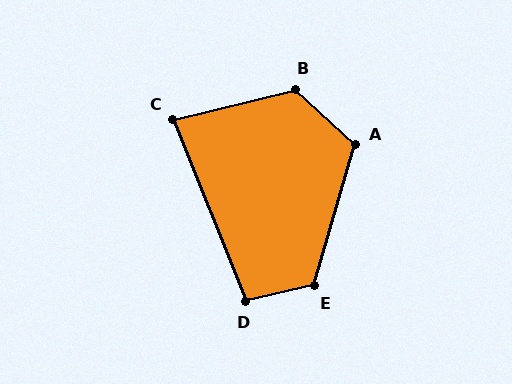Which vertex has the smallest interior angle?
C, at approximately 82 degrees.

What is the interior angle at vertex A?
Approximately 116 degrees (obtuse).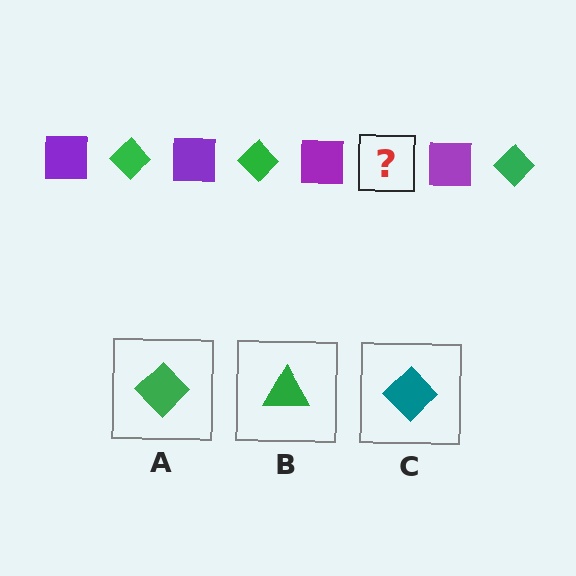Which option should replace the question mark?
Option A.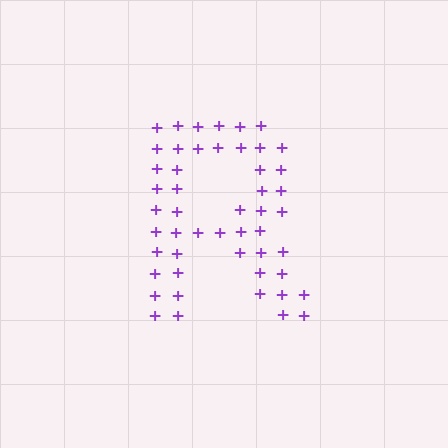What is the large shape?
The large shape is the letter R.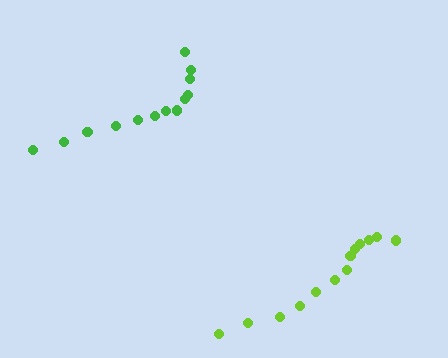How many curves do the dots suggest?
There are 2 distinct paths.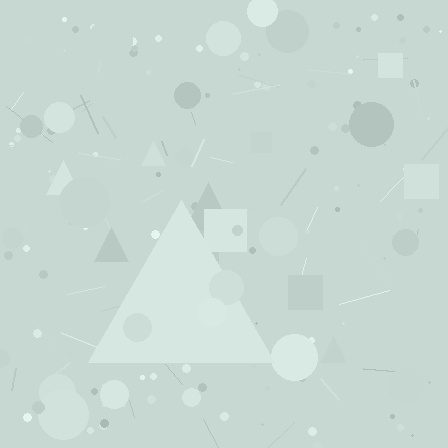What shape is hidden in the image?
A triangle is hidden in the image.